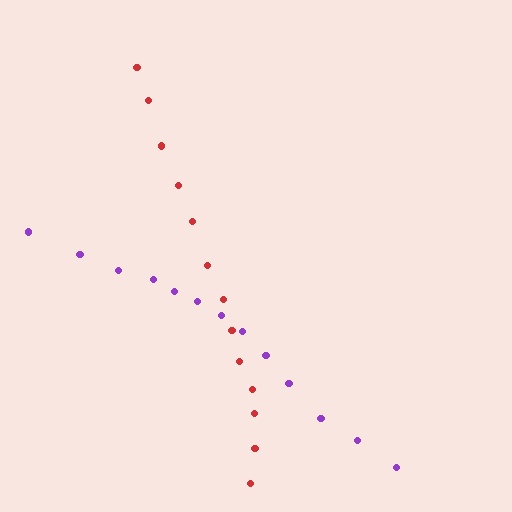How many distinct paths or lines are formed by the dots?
There are 2 distinct paths.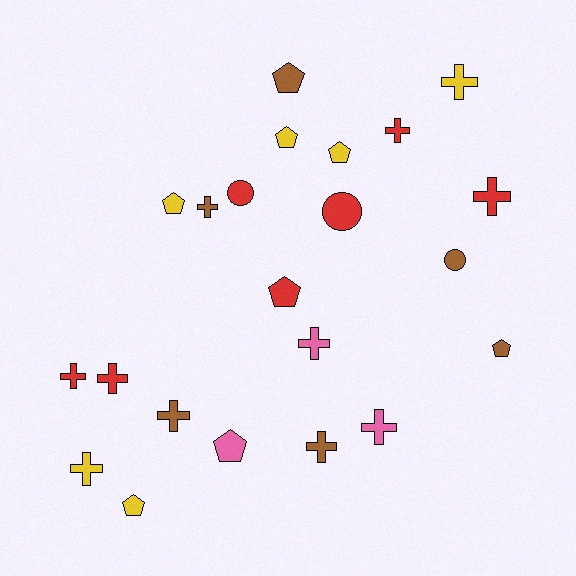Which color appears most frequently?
Red, with 7 objects.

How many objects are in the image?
There are 22 objects.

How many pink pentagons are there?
There is 1 pink pentagon.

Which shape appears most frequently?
Cross, with 11 objects.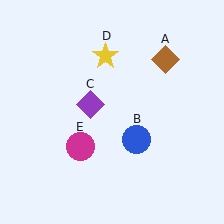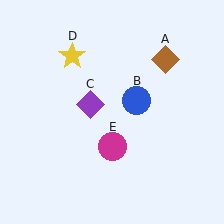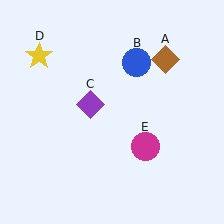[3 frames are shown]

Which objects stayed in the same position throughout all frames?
Brown diamond (object A) and purple diamond (object C) remained stationary.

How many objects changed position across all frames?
3 objects changed position: blue circle (object B), yellow star (object D), magenta circle (object E).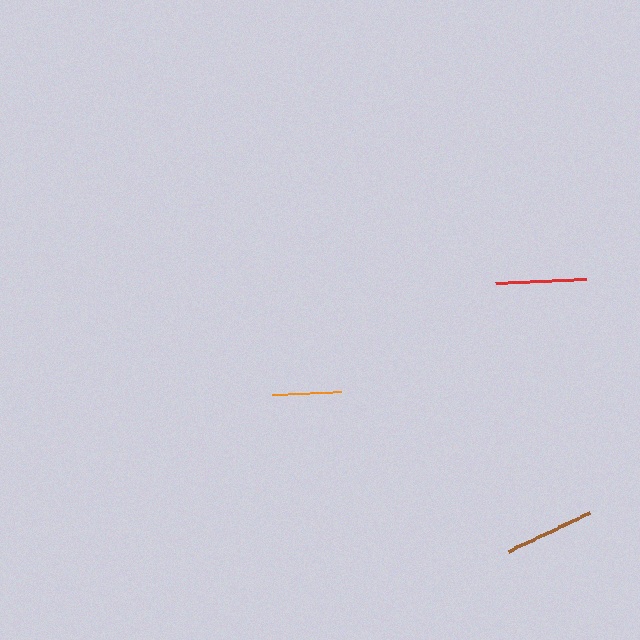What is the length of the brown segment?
The brown segment is approximately 91 pixels long.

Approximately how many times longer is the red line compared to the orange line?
The red line is approximately 1.3 times the length of the orange line.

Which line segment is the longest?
The red line is the longest at approximately 92 pixels.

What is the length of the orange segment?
The orange segment is approximately 68 pixels long.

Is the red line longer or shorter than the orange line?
The red line is longer than the orange line.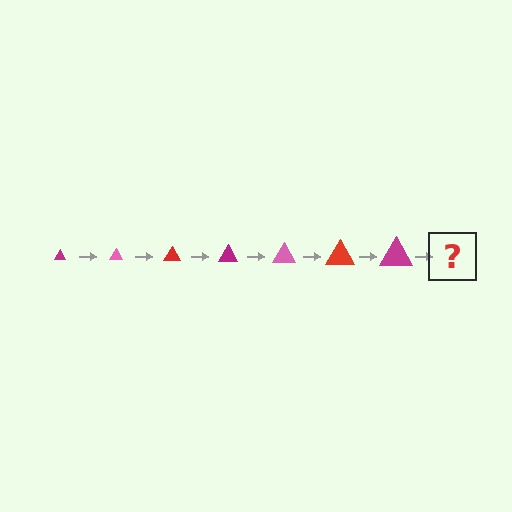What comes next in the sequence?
The next element should be a pink triangle, larger than the previous one.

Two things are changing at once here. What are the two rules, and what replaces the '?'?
The two rules are that the triangle grows larger each step and the color cycles through magenta, pink, and red. The '?' should be a pink triangle, larger than the previous one.